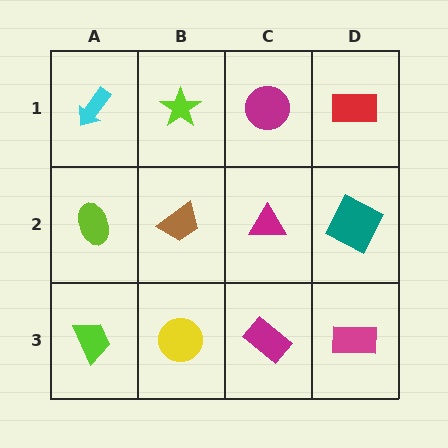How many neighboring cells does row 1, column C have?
3.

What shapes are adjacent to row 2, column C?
A magenta circle (row 1, column C), a magenta rectangle (row 3, column C), a brown trapezoid (row 2, column B), a teal square (row 2, column D).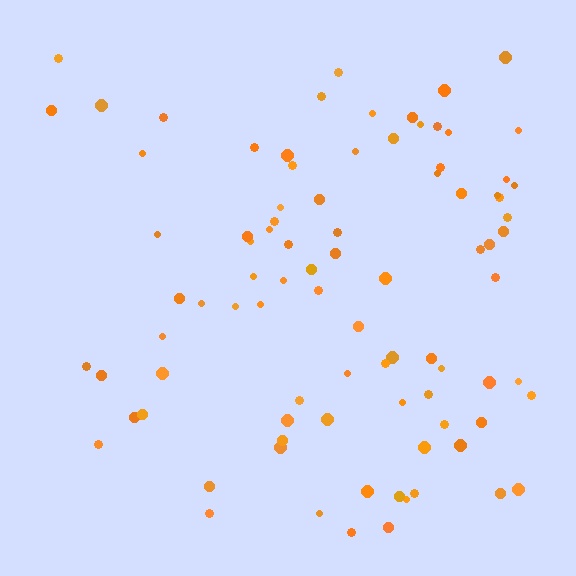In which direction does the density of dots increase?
From left to right, with the right side densest.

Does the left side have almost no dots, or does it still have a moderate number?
Still a moderate number, just noticeably fewer than the right.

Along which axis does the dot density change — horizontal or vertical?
Horizontal.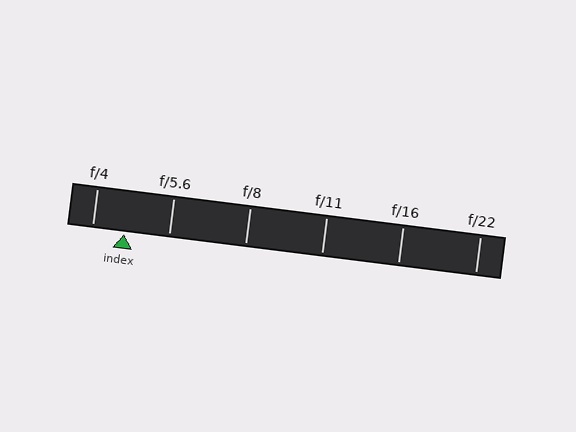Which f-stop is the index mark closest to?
The index mark is closest to f/4.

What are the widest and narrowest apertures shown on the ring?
The widest aperture shown is f/4 and the narrowest is f/22.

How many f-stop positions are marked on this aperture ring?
There are 6 f-stop positions marked.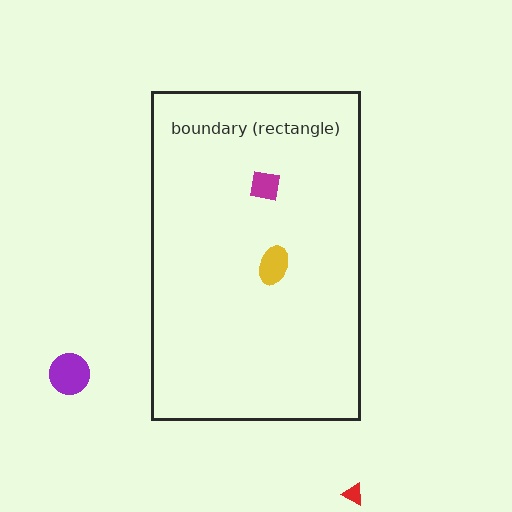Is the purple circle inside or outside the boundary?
Outside.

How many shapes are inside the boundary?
2 inside, 2 outside.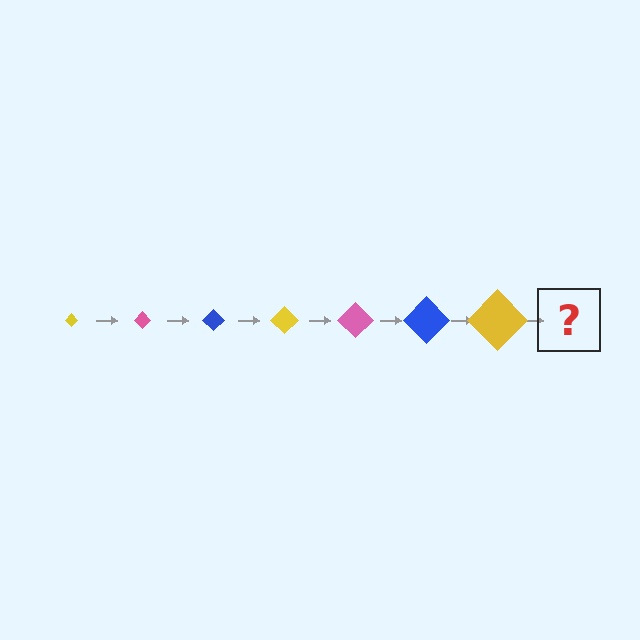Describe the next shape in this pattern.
It should be a pink diamond, larger than the previous one.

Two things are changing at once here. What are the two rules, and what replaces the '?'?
The two rules are that the diamond grows larger each step and the color cycles through yellow, pink, and blue. The '?' should be a pink diamond, larger than the previous one.